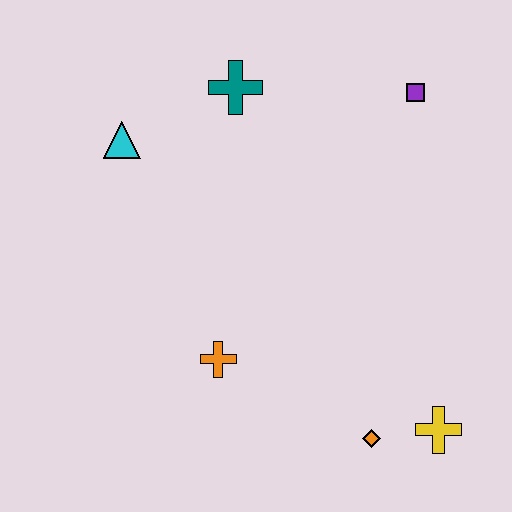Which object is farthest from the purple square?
The orange diamond is farthest from the purple square.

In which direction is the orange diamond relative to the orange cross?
The orange diamond is to the right of the orange cross.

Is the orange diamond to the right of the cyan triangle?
Yes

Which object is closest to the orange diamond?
The yellow cross is closest to the orange diamond.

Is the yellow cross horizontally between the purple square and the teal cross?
No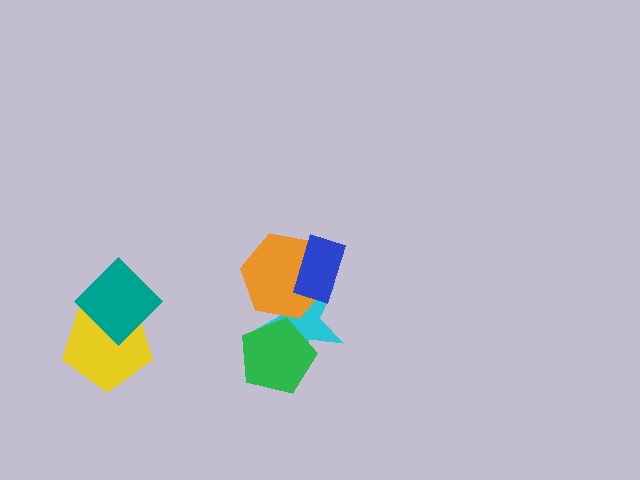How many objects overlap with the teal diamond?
1 object overlaps with the teal diamond.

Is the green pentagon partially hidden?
No, no other shape covers it.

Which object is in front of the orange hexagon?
The blue rectangle is in front of the orange hexagon.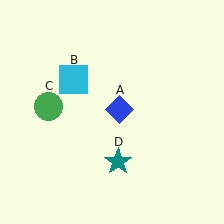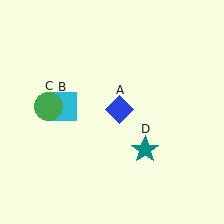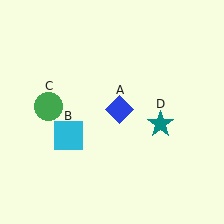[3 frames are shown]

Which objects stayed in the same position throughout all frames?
Blue diamond (object A) and green circle (object C) remained stationary.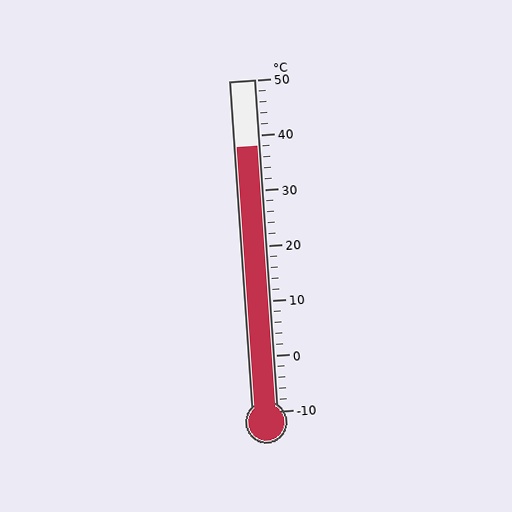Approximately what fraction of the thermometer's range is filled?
The thermometer is filled to approximately 80% of its range.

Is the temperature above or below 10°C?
The temperature is above 10°C.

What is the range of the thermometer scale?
The thermometer scale ranges from -10°C to 50°C.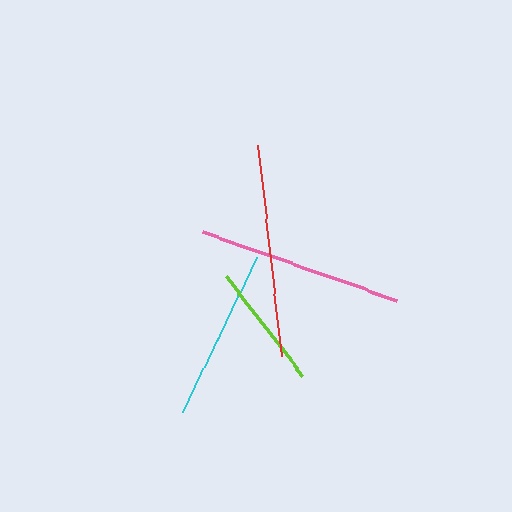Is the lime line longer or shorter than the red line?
The red line is longer than the lime line.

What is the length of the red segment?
The red segment is approximately 212 pixels long.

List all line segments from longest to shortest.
From longest to shortest: red, pink, cyan, lime.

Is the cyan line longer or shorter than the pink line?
The pink line is longer than the cyan line.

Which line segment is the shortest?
The lime line is the shortest at approximately 126 pixels.